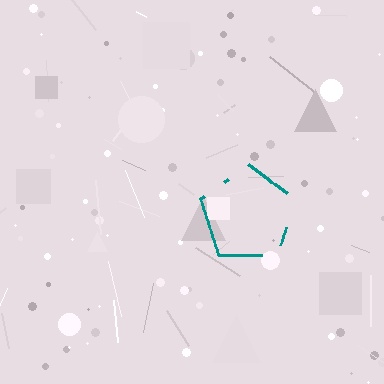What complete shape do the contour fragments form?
The contour fragments form a pentagon.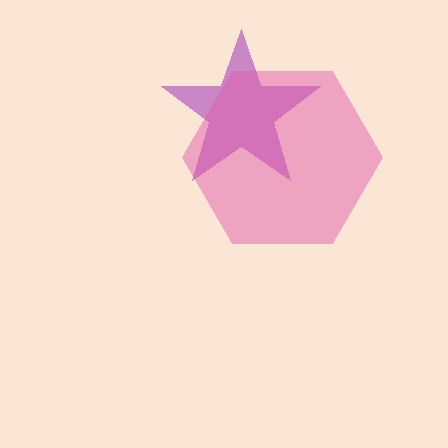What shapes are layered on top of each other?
The layered shapes are: a purple star, a pink hexagon.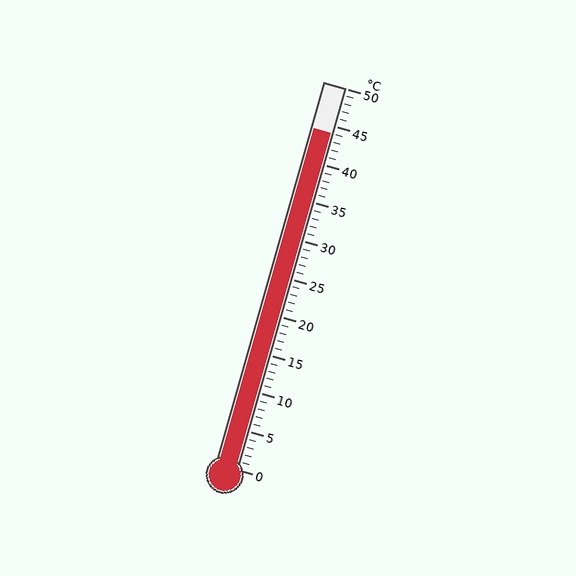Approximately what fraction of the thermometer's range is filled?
The thermometer is filled to approximately 90% of its range.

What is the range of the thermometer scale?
The thermometer scale ranges from 0°C to 50°C.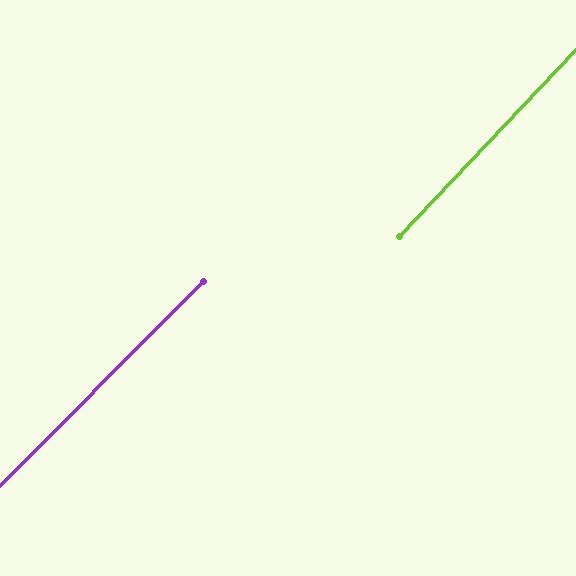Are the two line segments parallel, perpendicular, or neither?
Parallel — their directions differ by only 1.5°.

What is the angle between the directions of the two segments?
Approximately 2 degrees.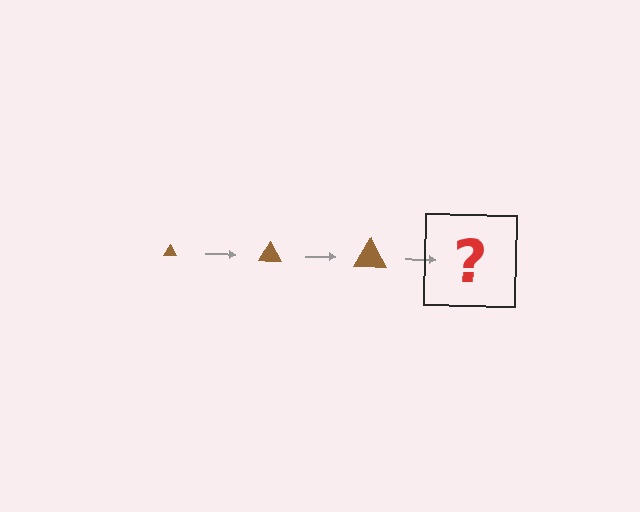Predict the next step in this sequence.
The next step is a brown triangle, larger than the previous one.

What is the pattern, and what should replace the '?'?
The pattern is that the triangle gets progressively larger each step. The '?' should be a brown triangle, larger than the previous one.